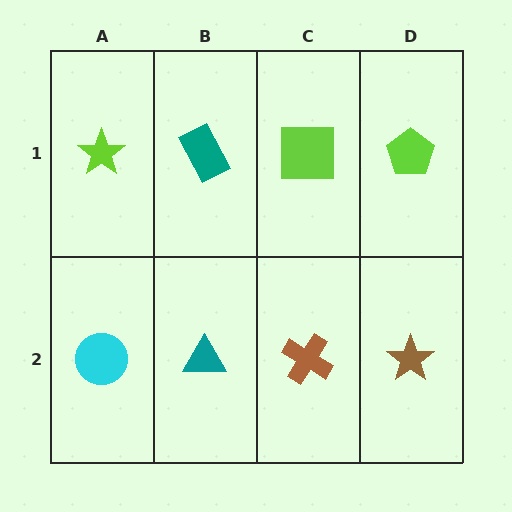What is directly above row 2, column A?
A lime star.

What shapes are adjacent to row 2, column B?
A teal rectangle (row 1, column B), a cyan circle (row 2, column A), a brown cross (row 2, column C).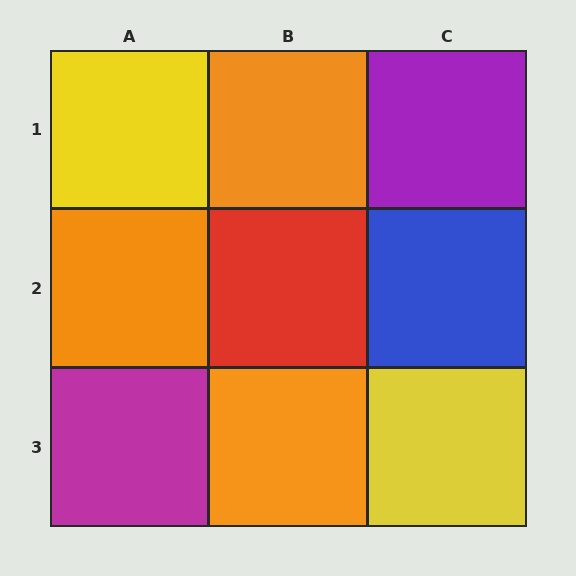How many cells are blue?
1 cell is blue.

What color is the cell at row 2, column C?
Blue.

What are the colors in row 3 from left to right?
Magenta, orange, yellow.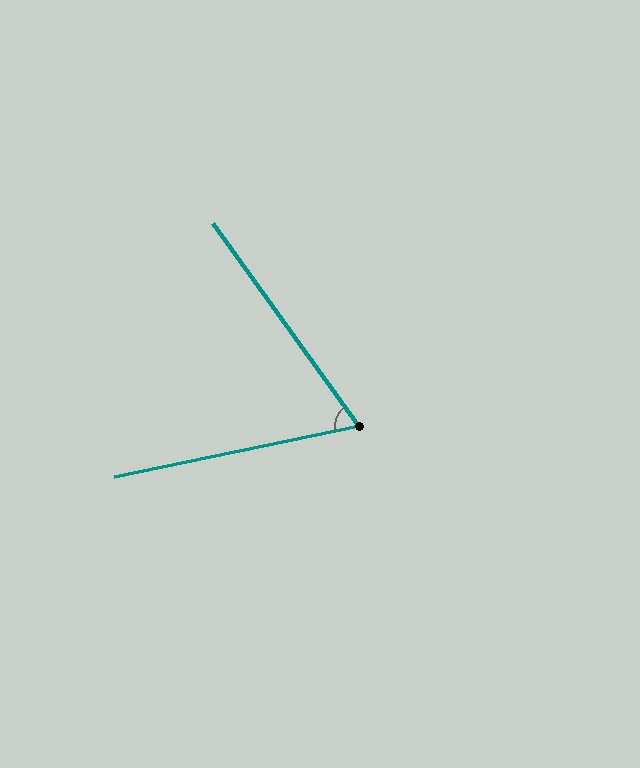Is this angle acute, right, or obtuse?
It is acute.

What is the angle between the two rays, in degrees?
Approximately 66 degrees.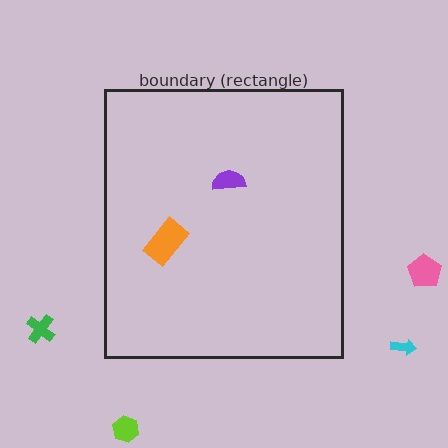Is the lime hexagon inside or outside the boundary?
Outside.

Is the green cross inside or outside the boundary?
Outside.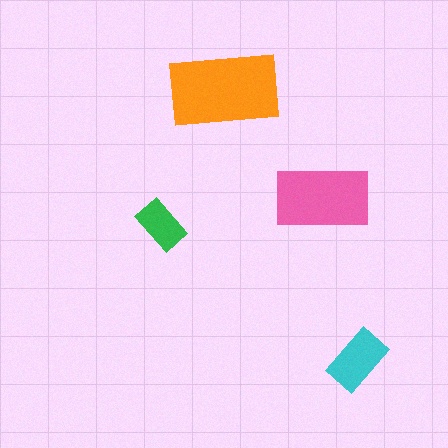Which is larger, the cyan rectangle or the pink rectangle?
The pink one.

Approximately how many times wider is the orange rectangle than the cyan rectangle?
About 2 times wider.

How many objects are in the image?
There are 4 objects in the image.